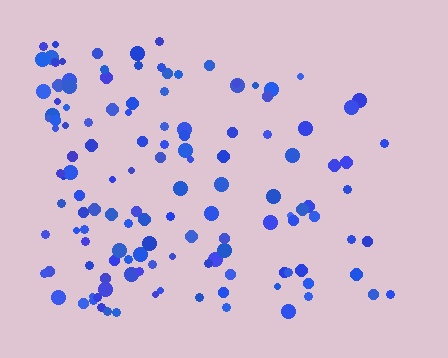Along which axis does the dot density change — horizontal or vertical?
Horizontal.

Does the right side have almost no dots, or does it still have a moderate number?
Still a moderate number, just noticeably fewer than the left.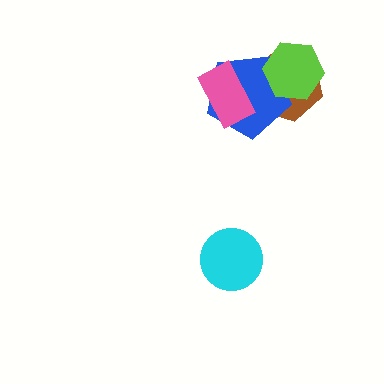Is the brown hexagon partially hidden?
Yes, it is partially covered by another shape.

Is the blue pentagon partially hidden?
Yes, it is partially covered by another shape.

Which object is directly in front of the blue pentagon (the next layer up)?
The lime hexagon is directly in front of the blue pentagon.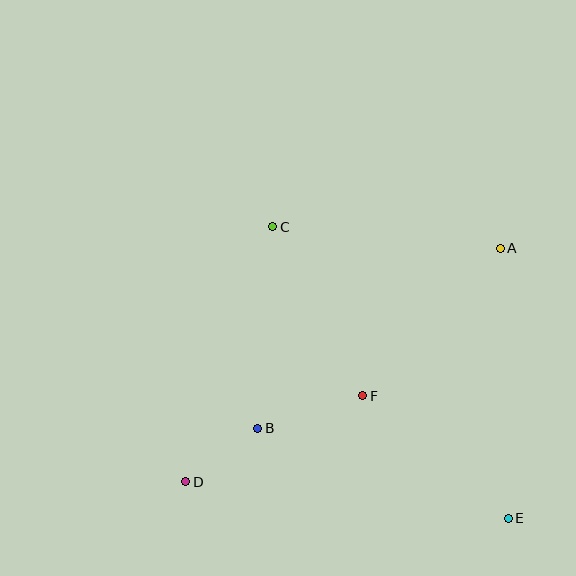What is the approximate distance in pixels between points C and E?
The distance between C and E is approximately 375 pixels.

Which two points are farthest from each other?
Points A and D are farthest from each other.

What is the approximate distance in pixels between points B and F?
The distance between B and F is approximately 110 pixels.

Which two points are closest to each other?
Points B and D are closest to each other.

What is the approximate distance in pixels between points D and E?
The distance between D and E is approximately 325 pixels.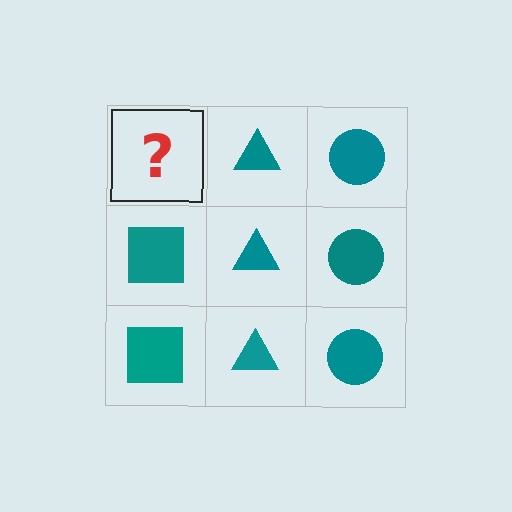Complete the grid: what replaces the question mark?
The question mark should be replaced with a teal square.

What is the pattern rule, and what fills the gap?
The rule is that each column has a consistent shape. The gap should be filled with a teal square.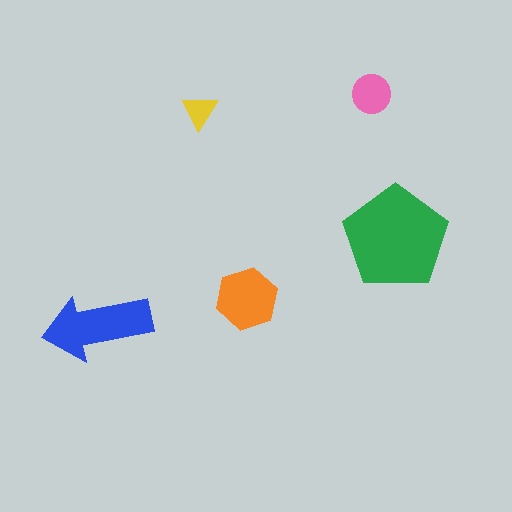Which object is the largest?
The green pentagon.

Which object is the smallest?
The yellow triangle.